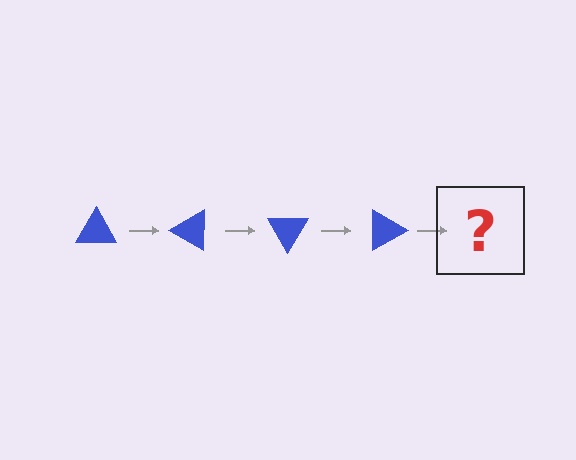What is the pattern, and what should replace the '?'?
The pattern is that the triangle rotates 30 degrees each step. The '?' should be a blue triangle rotated 120 degrees.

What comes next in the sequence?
The next element should be a blue triangle rotated 120 degrees.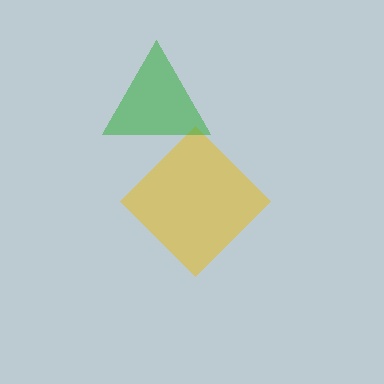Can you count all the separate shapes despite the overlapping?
Yes, there are 2 separate shapes.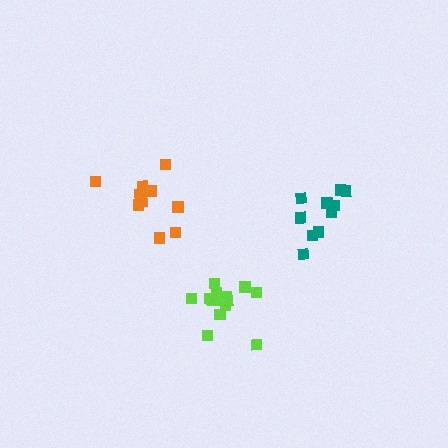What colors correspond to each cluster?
The clusters are colored: teal, lime, orange.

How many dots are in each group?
Group 1: 11 dots, Group 2: 15 dots, Group 3: 10 dots (36 total).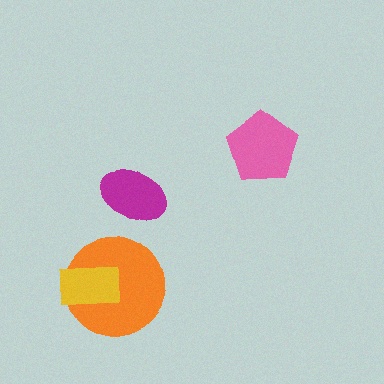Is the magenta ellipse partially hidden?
No, no other shape covers it.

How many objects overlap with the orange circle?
1 object overlaps with the orange circle.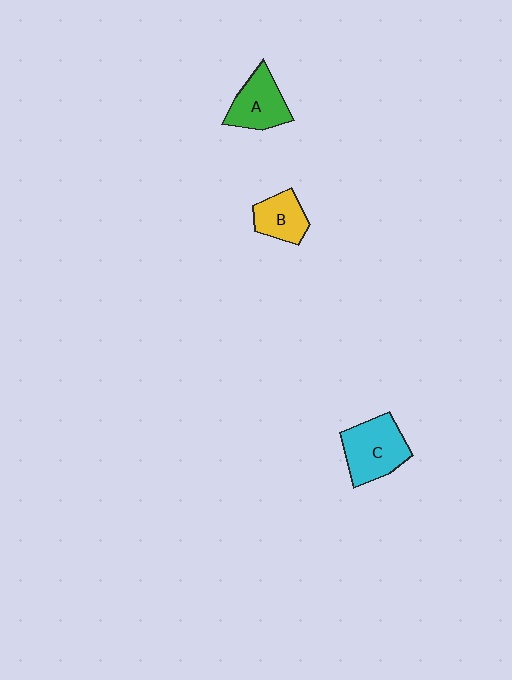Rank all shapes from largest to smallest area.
From largest to smallest: C (cyan), A (green), B (yellow).